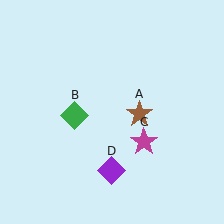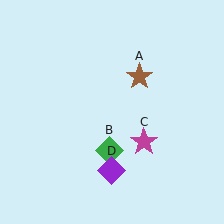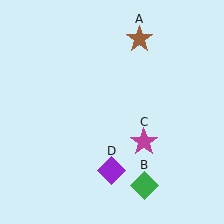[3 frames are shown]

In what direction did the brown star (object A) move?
The brown star (object A) moved up.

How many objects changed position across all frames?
2 objects changed position: brown star (object A), green diamond (object B).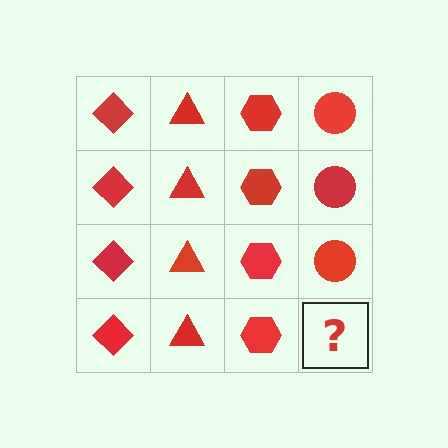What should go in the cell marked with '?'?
The missing cell should contain a red circle.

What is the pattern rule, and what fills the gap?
The rule is that each column has a consistent shape. The gap should be filled with a red circle.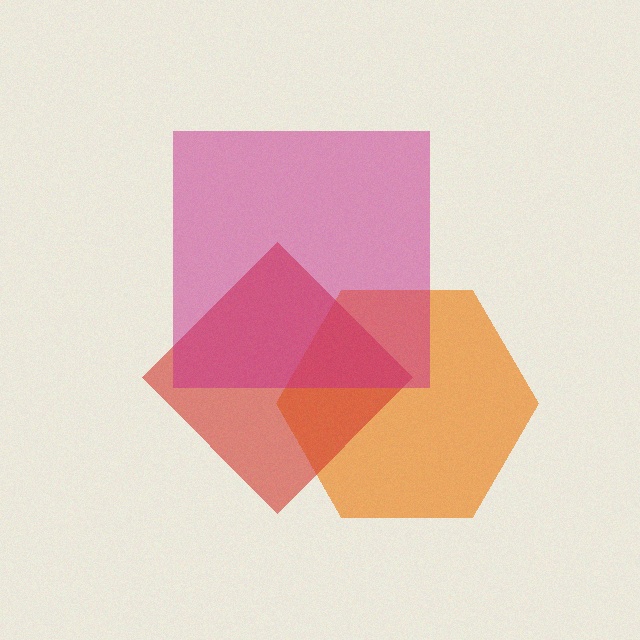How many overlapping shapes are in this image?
There are 3 overlapping shapes in the image.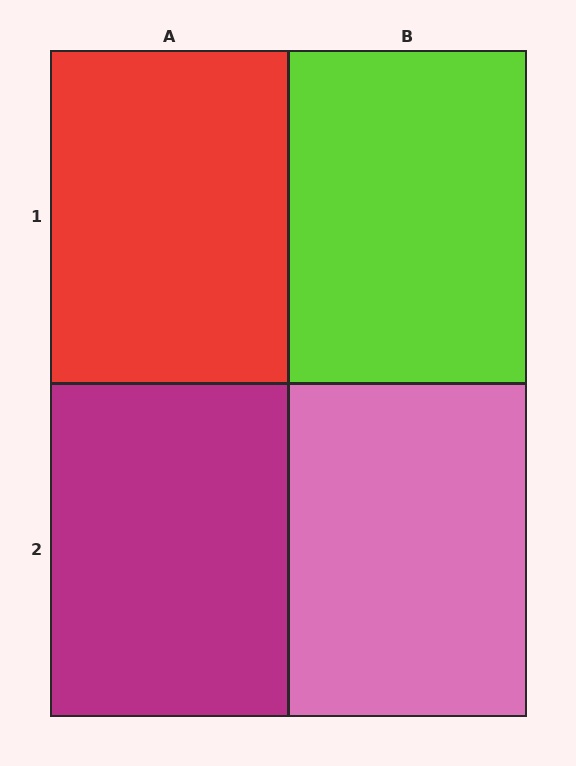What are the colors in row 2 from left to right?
Magenta, pink.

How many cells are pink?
1 cell is pink.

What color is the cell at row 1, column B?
Lime.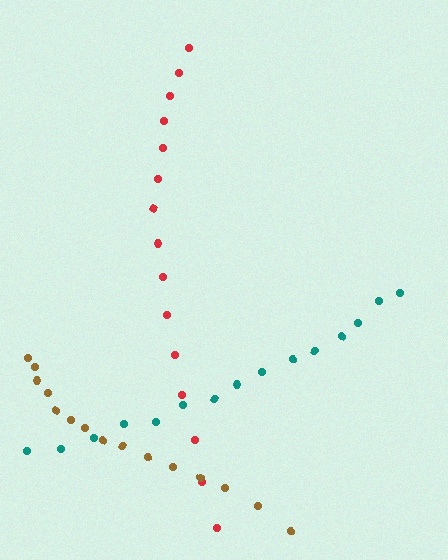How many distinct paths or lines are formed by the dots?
There are 3 distinct paths.